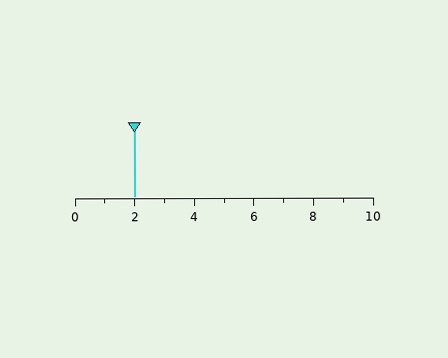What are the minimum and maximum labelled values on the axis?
The axis runs from 0 to 10.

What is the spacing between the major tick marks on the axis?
The major ticks are spaced 2 apart.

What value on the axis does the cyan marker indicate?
The marker indicates approximately 2.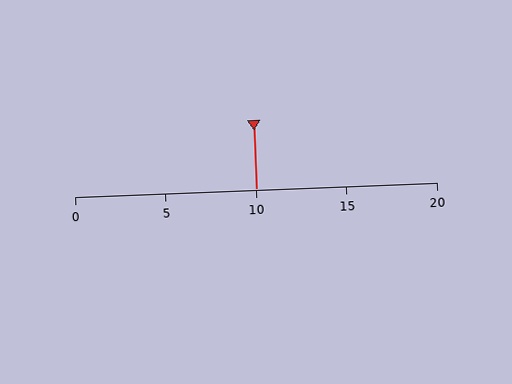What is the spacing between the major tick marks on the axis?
The major ticks are spaced 5 apart.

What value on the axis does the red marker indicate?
The marker indicates approximately 10.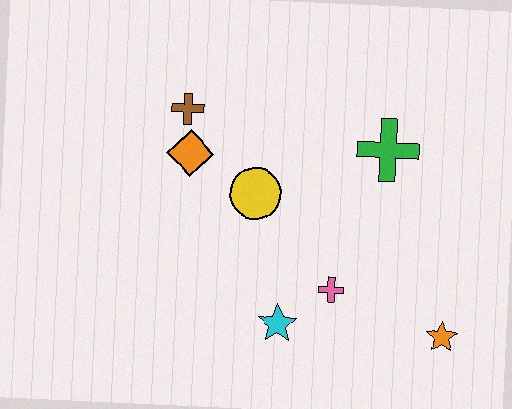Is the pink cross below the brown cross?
Yes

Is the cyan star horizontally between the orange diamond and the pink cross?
Yes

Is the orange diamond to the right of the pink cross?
No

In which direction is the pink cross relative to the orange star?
The pink cross is to the left of the orange star.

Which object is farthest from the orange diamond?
The orange star is farthest from the orange diamond.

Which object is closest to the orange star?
The pink cross is closest to the orange star.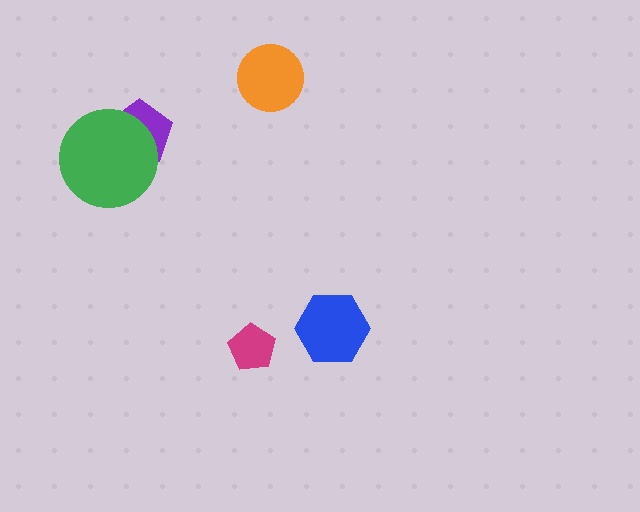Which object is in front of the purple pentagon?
The green circle is in front of the purple pentagon.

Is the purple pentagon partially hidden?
Yes, it is partially covered by another shape.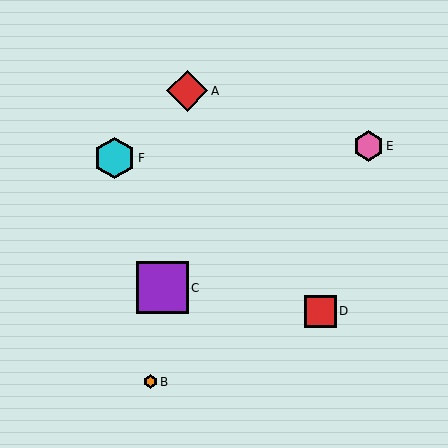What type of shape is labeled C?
Shape C is a purple square.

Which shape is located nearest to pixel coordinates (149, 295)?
The purple square (labeled C) at (163, 288) is nearest to that location.